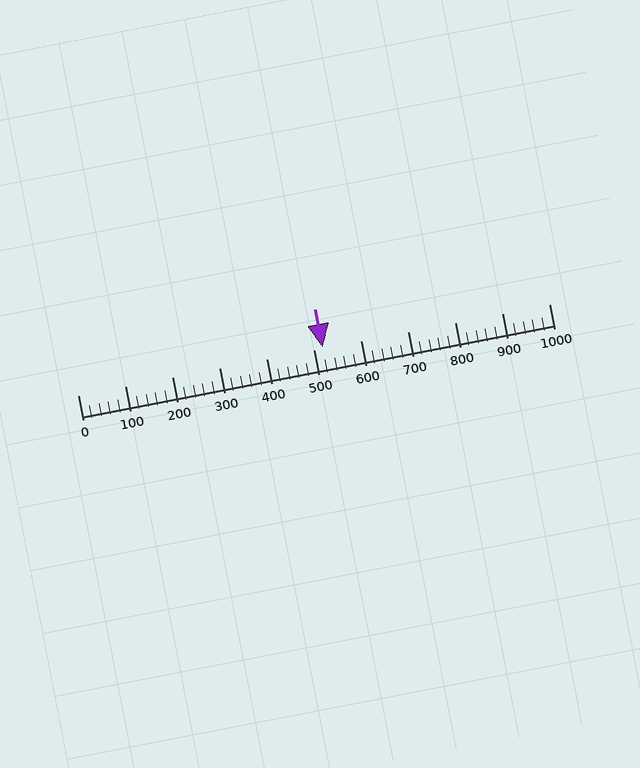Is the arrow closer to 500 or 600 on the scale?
The arrow is closer to 500.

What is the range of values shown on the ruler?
The ruler shows values from 0 to 1000.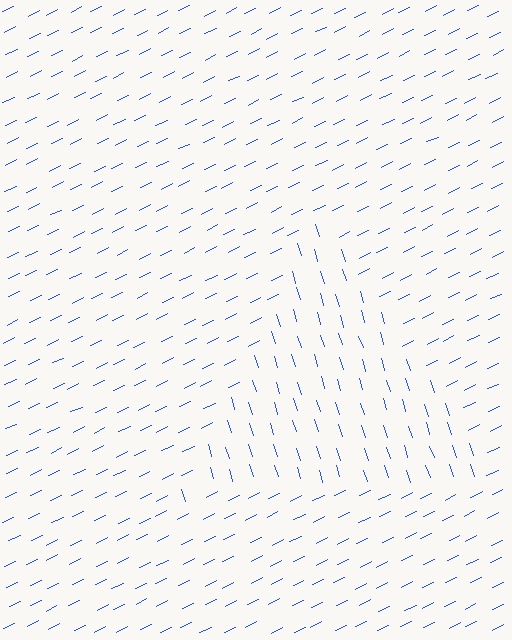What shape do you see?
I see a triangle.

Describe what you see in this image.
The image is filled with small blue line segments. A triangle region in the image has lines oriented differently from the surrounding lines, creating a visible texture boundary.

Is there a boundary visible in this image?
Yes, there is a texture boundary formed by a change in line orientation.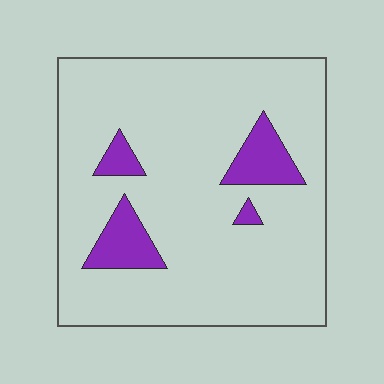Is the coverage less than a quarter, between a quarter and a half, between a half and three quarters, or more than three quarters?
Less than a quarter.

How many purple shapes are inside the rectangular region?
4.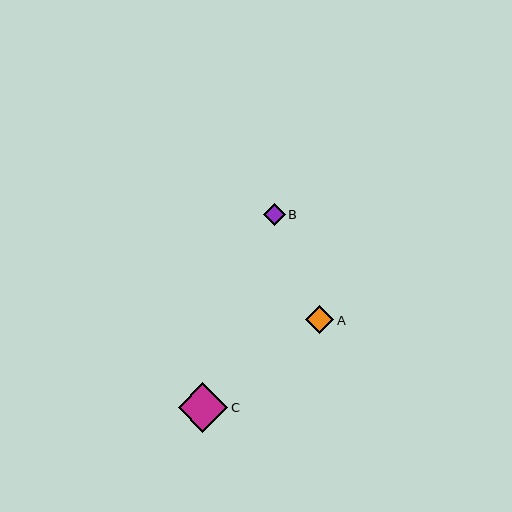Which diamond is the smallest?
Diamond B is the smallest with a size of approximately 22 pixels.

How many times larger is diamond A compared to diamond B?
Diamond A is approximately 1.3 times the size of diamond B.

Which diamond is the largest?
Diamond C is the largest with a size of approximately 49 pixels.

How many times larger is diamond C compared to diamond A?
Diamond C is approximately 1.7 times the size of diamond A.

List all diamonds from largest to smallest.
From largest to smallest: C, A, B.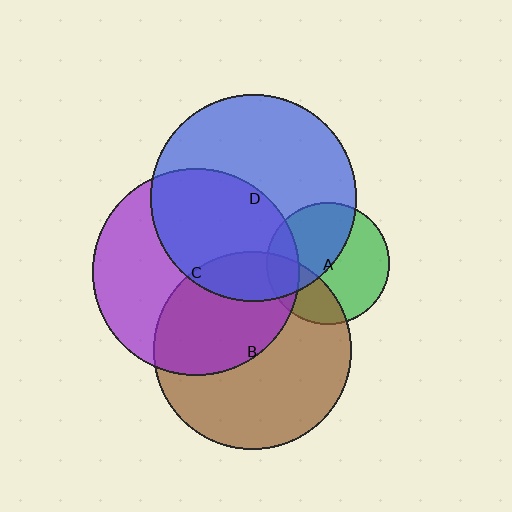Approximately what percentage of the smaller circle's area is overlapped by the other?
Approximately 20%.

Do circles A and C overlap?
Yes.